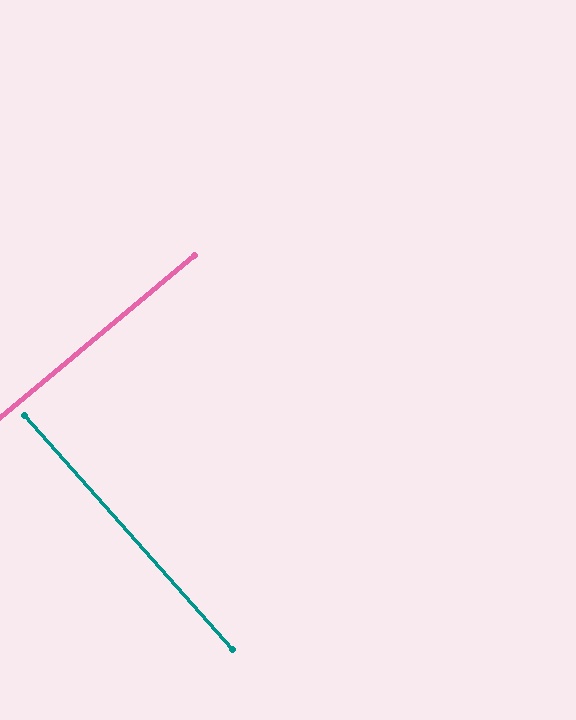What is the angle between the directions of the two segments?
Approximately 88 degrees.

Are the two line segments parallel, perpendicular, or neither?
Perpendicular — they meet at approximately 88°.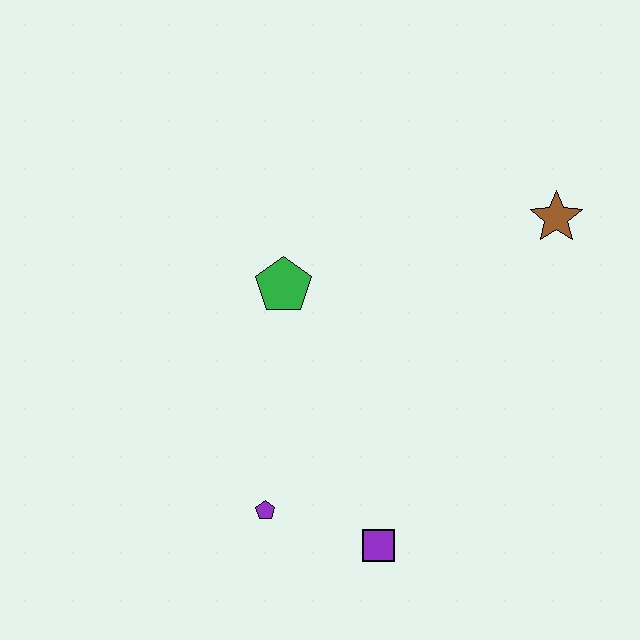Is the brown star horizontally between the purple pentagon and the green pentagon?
No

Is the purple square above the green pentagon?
No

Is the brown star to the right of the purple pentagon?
Yes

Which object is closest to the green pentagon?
The purple pentagon is closest to the green pentagon.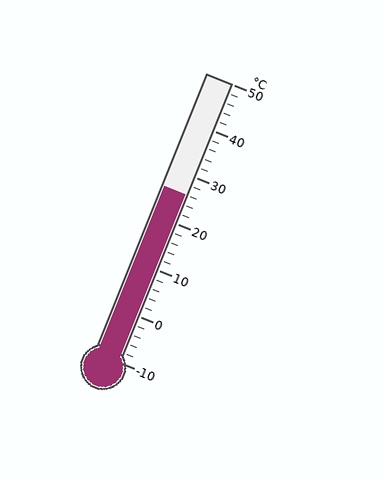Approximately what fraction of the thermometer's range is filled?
The thermometer is filled to approximately 60% of its range.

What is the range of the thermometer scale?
The thermometer scale ranges from -10°C to 50°C.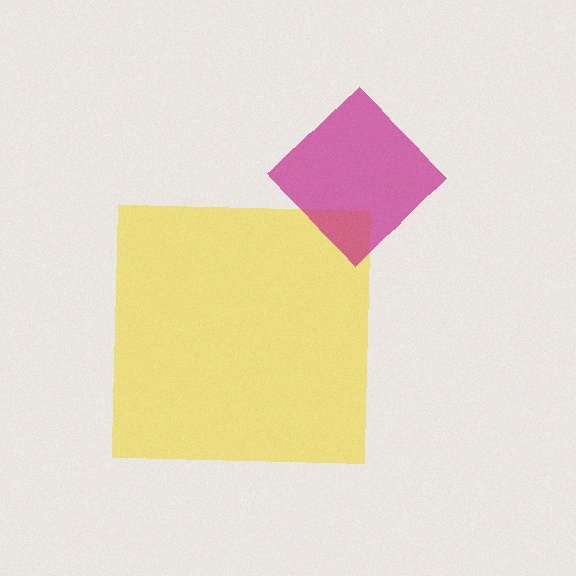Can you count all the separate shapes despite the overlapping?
Yes, there are 2 separate shapes.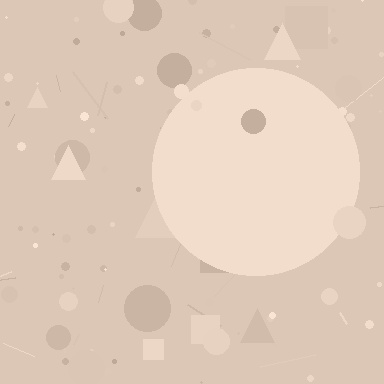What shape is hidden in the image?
A circle is hidden in the image.